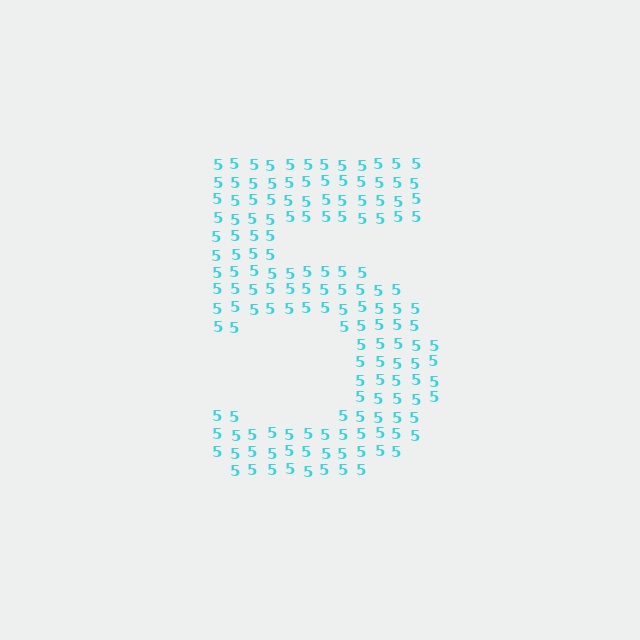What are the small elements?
The small elements are digit 5's.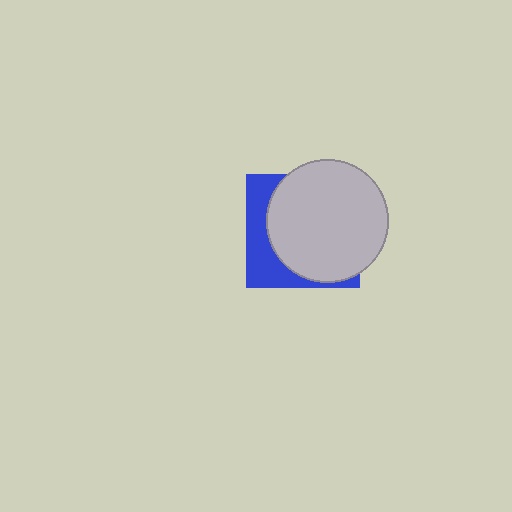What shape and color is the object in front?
The object in front is a light gray circle.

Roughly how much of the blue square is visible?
A small part of it is visible (roughly 31%).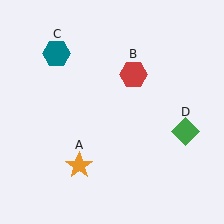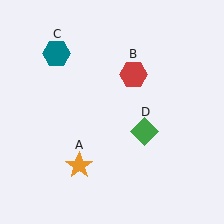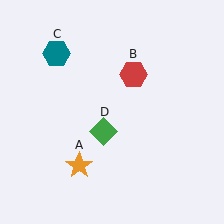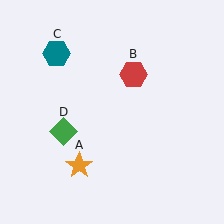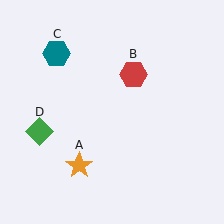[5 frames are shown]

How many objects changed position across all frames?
1 object changed position: green diamond (object D).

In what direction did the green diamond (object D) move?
The green diamond (object D) moved left.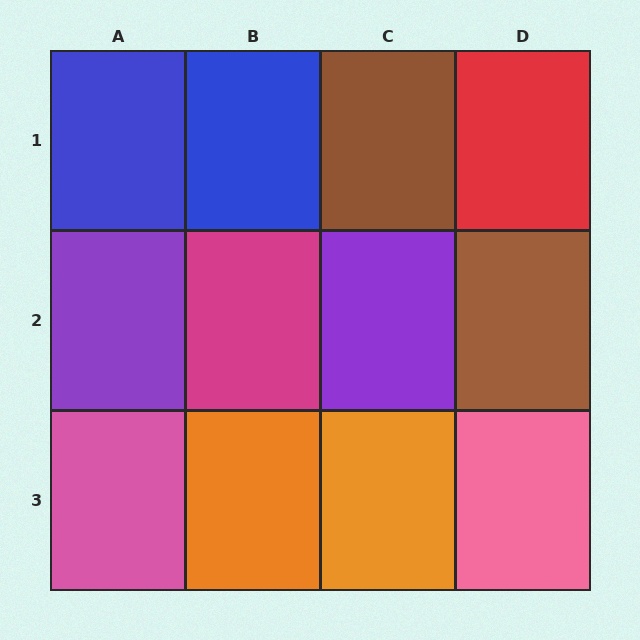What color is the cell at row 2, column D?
Brown.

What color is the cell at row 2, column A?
Purple.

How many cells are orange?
2 cells are orange.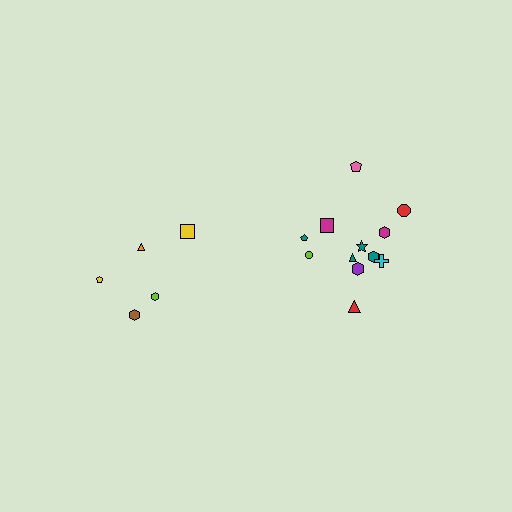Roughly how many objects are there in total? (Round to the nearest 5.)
Roughly 15 objects in total.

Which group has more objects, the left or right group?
The right group.